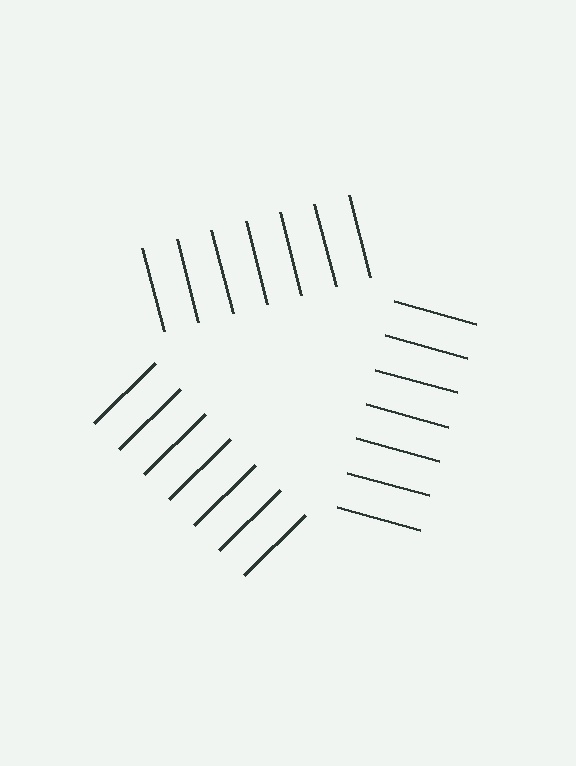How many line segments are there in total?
21 — 7 along each of the 3 edges.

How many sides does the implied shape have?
3 sides — the line-ends trace a triangle.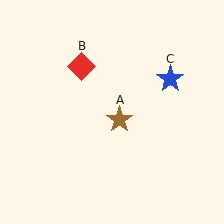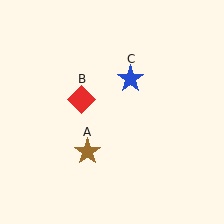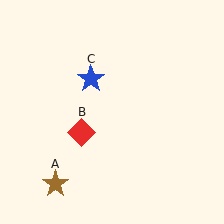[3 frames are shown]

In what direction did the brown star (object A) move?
The brown star (object A) moved down and to the left.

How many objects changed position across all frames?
3 objects changed position: brown star (object A), red diamond (object B), blue star (object C).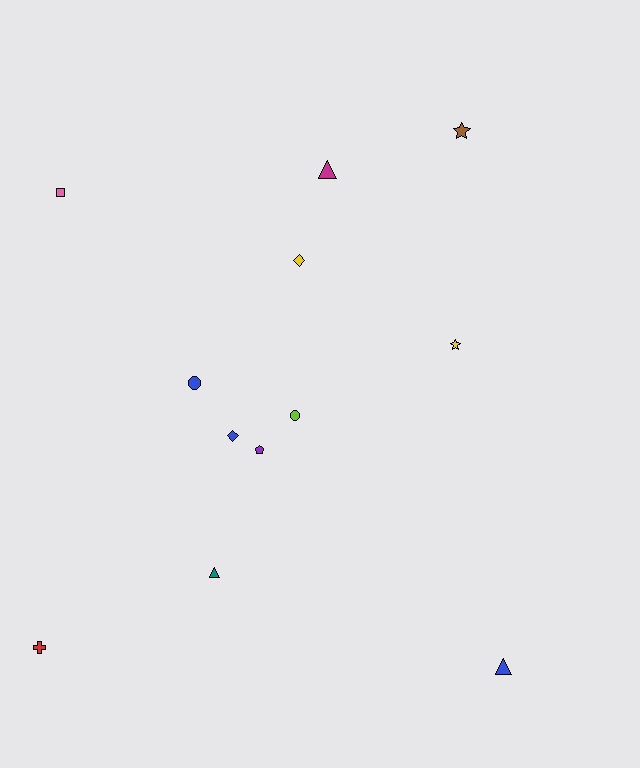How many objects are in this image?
There are 12 objects.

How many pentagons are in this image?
There is 1 pentagon.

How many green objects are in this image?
There are no green objects.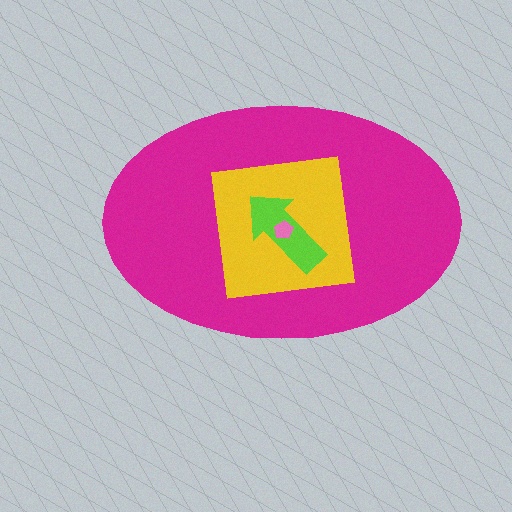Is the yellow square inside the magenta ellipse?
Yes.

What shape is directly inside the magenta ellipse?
The yellow square.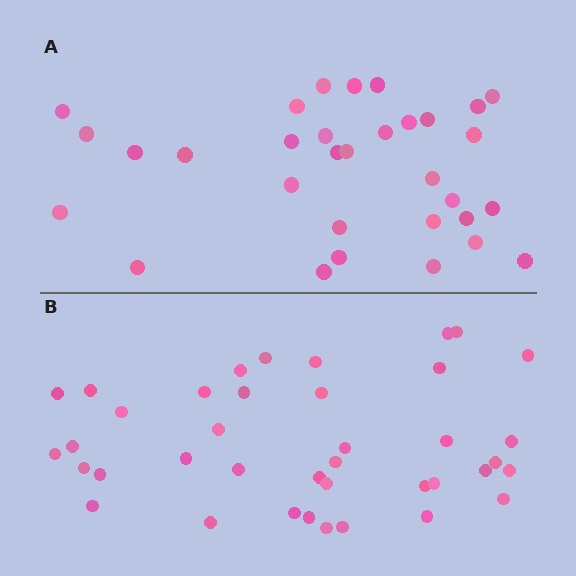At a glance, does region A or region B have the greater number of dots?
Region B (the bottom region) has more dots.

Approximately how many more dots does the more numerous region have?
Region B has roughly 8 or so more dots than region A.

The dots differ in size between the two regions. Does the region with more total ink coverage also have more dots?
No. Region A has more total ink coverage because its dots are larger, but region B actually contains more individual dots. Total area can be misleading — the number of items is what matters here.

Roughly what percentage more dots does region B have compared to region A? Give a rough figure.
About 20% more.